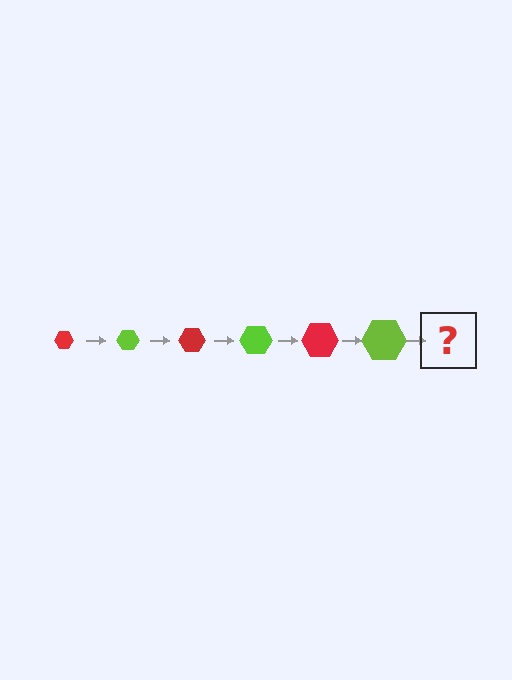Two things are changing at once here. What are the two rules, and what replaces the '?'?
The two rules are that the hexagon grows larger each step and the color cycles through red and lime. The '?' should be a red hexagon, larger than the previous one.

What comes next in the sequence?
The next element should be a red hexagon, larger than the previous one.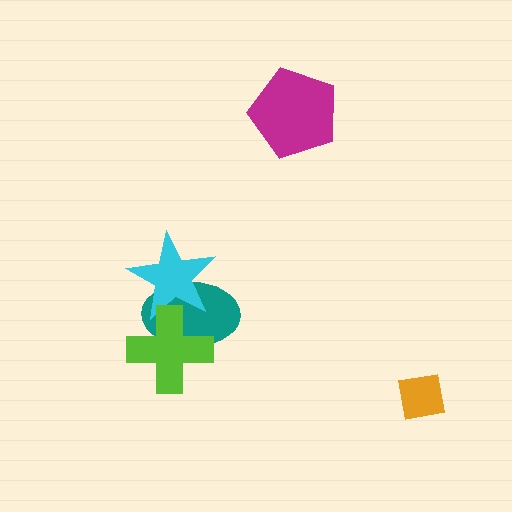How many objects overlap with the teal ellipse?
2 objects overlap with the teal ellipse.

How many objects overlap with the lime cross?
2 objects overlap with the lime cross.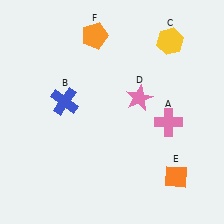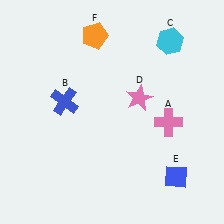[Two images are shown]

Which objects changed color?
C changed from yellow to cyan. E changed from orange to blue.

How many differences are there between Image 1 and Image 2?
There are 2 differences between the two images.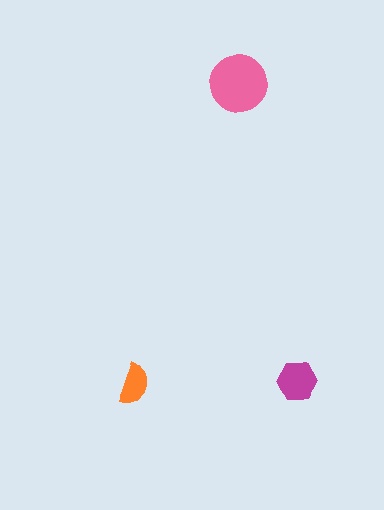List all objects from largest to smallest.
The pink circle, the magenta hexagon, the orange semicircle.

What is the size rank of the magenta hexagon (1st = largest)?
2nd.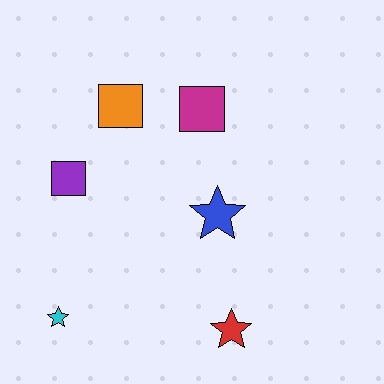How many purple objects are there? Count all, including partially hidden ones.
There is 1 purple object.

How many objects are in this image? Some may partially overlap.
There are 6 objects.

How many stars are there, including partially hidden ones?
There are 3 stars.